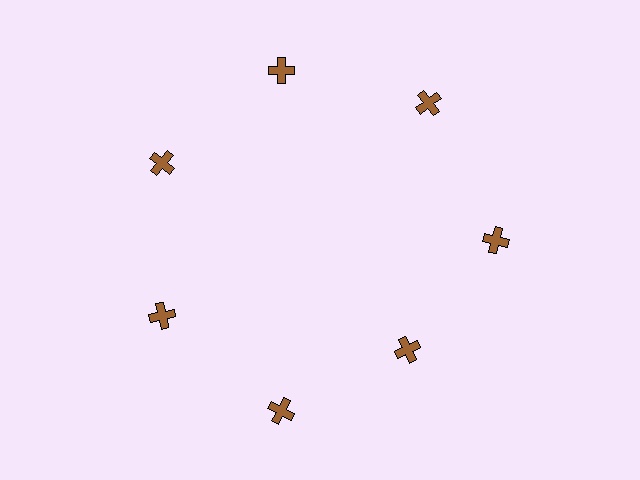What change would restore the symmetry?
The symmetry would be restored by moving it outward, back onto the ring so that all 7 crosses sit at equal angles and equal distance from the center.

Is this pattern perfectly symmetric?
No. The 7 brown crosses are arranged in a ring, but one element near the 5 o'clock position is pulled inward toward the center, breaking the 7-fold rotational symmetry.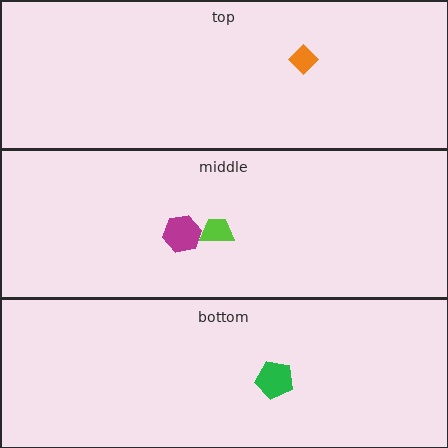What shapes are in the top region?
The orange diamond.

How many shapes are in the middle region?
2.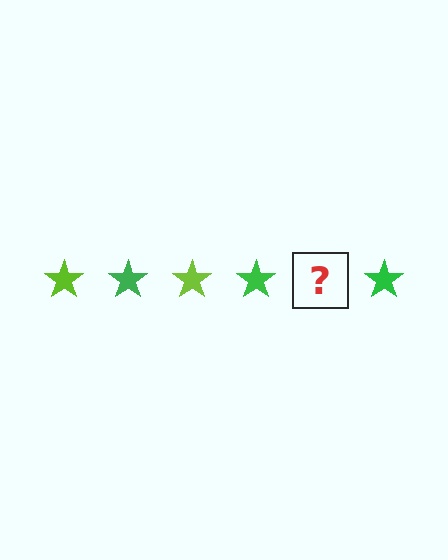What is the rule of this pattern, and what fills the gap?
The rule is that the pattern cycles through lime, green stars. The gap should be filled with a lime star.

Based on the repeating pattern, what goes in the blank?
The blank should be a lime star.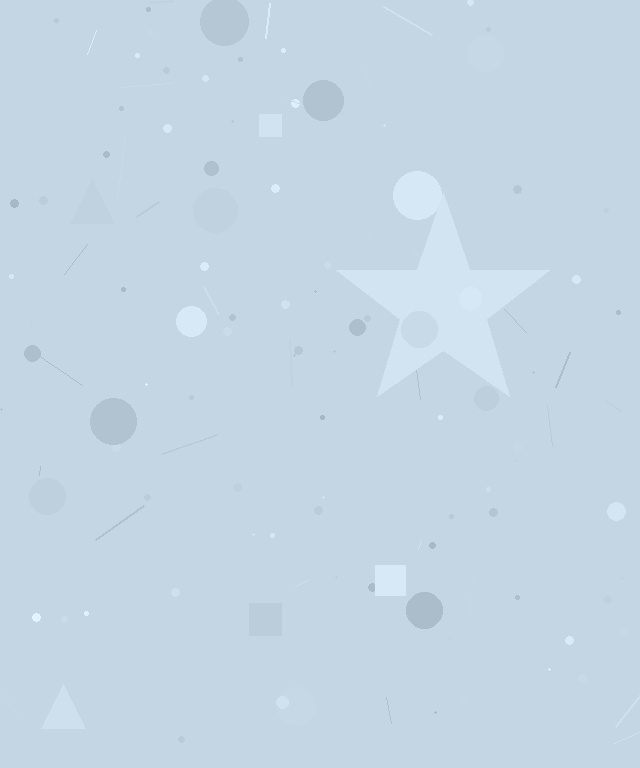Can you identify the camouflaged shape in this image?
The camouflaged shape is a star.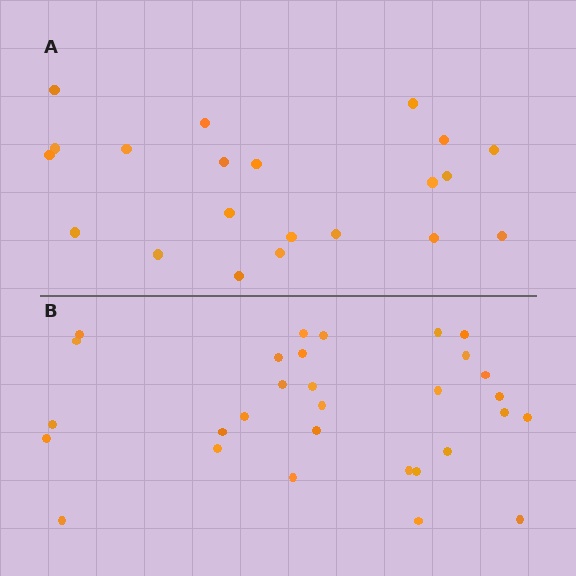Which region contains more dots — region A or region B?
Region B (the bottom region) has more dots.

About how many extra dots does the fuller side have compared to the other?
Region B has roughly 8 or so more dots than region A.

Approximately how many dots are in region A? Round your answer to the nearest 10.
About 20 dots. (The exact count is 21, which rounds to 20.)